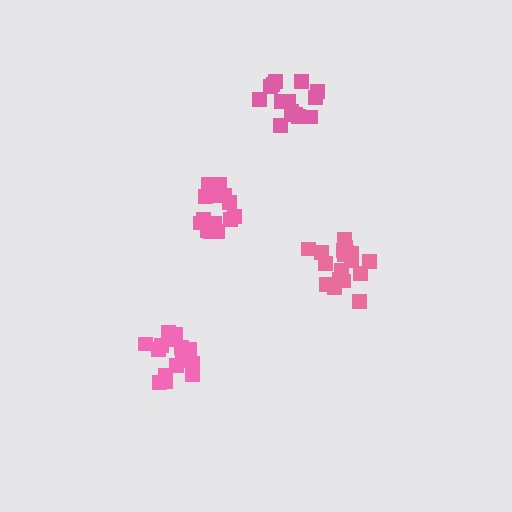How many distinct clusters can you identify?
There are 4 distinct clusters.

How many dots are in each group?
Group 1: 18 dots, Group 2: 16 dots, Group 3: 14 dots, Group 4: 15 dots (63 total).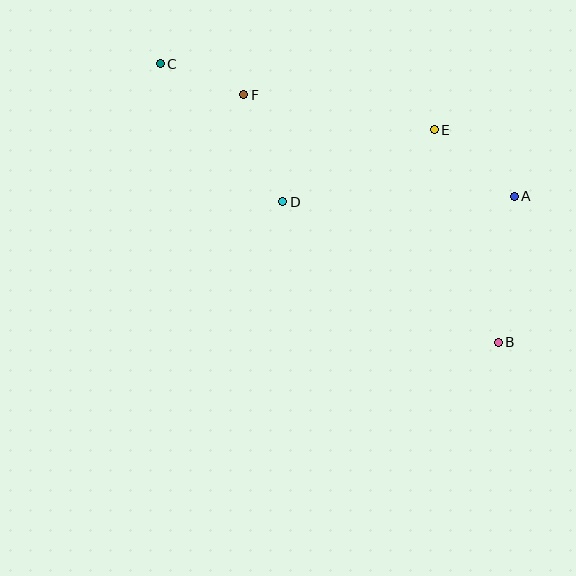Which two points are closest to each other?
Points C and F are closest to each other.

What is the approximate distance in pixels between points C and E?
The distance between C and E is approximately 282 pixels.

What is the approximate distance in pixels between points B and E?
The distance between B and E is approximately 222 pixels.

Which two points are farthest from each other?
Points B and C are farthest from each other.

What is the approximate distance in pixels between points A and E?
The distance between A and E is approximately 104 pixels.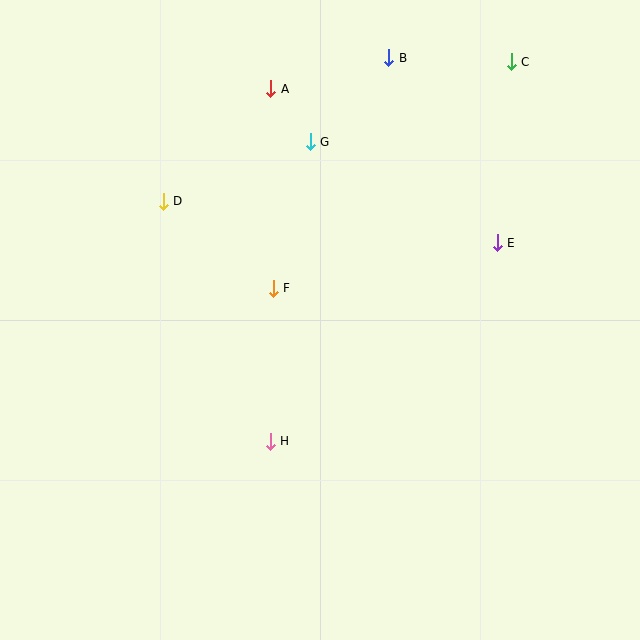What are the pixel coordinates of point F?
Point F is at (273, 288).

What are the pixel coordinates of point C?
Point C is at (511, 62).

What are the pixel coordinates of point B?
Point B is at (389, 58).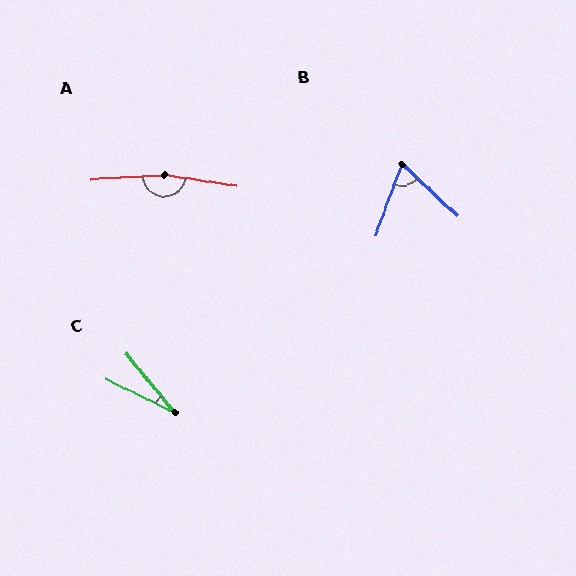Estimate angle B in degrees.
Approximately 67 degrees.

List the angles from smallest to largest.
C (24°), B (67°), A (167°).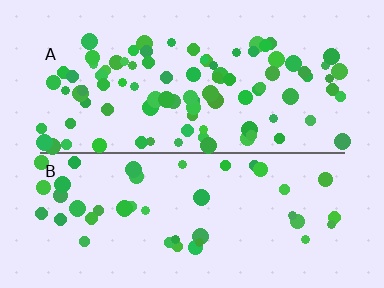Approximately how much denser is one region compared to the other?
Approximately 2.1× — region A over region B.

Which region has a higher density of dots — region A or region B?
A (the top).